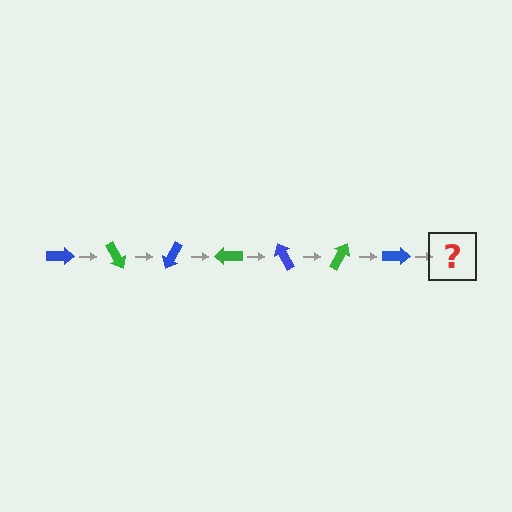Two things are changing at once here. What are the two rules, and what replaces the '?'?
The two rules are that it rotates 60 degrees each step and the color cycles through blue and green. The '?' should be a green arrow, rotated 420 degrees from the start.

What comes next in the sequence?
The next element should be a green arrow, rotated 420 degrees from the start.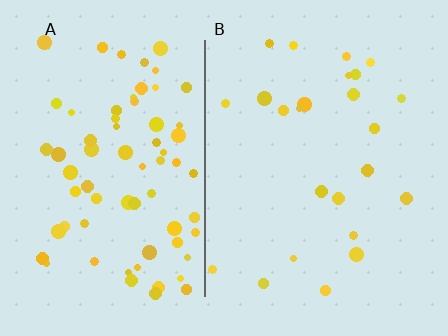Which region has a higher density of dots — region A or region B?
A (the left).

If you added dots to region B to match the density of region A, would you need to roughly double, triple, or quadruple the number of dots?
Approximately triple.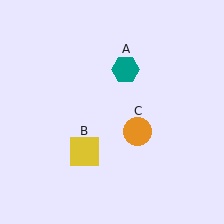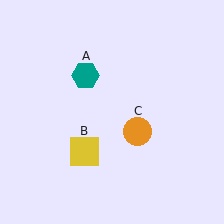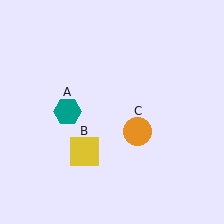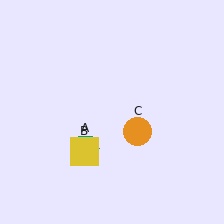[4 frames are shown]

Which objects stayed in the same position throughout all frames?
Yellow square (object B) and orange circle (object C) remained stationary.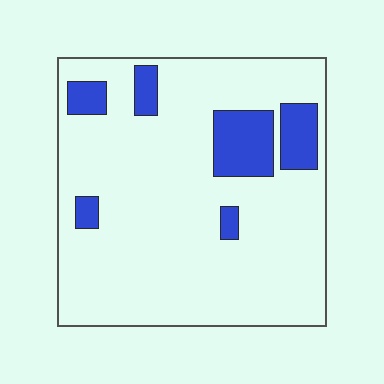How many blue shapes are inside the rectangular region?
6.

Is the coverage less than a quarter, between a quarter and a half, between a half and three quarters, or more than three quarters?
Less than a quarter.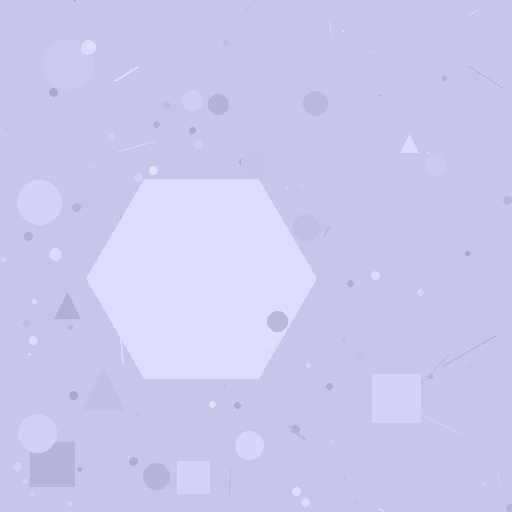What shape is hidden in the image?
A hexagon is hidden in the image.